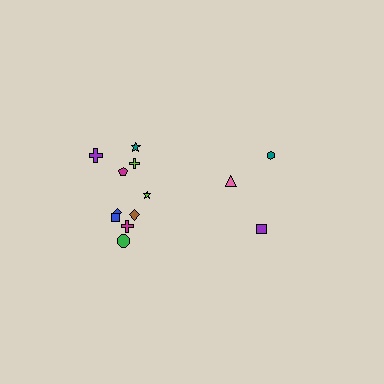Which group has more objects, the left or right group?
The left group.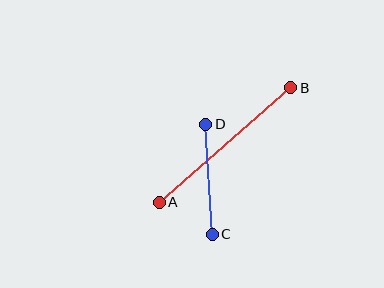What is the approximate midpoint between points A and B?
The midpoint is at approximately (225, 145) pixels.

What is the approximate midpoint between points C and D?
The midpoint is at approximately (209, 179) pixels.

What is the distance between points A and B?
The distance is approximately 174 pixels.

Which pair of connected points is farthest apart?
Points A and B are farthest apart.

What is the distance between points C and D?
The distance is approximately 110 pixels.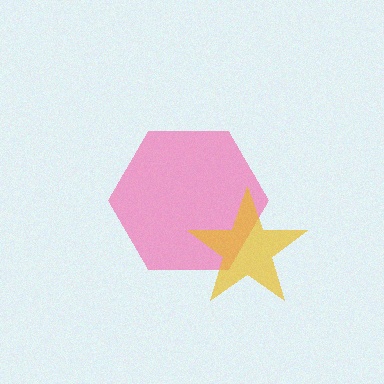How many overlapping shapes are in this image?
There are 2 overlapping shapes in the image.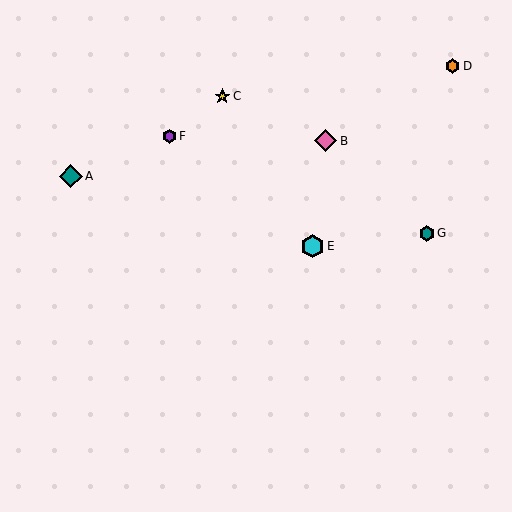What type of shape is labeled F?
Shape F is a purple hexagon.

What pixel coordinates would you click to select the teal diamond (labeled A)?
Click at (71, 176) to select the teal diamond A.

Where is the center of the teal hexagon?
The center of the teal hexagon is at (427, 233).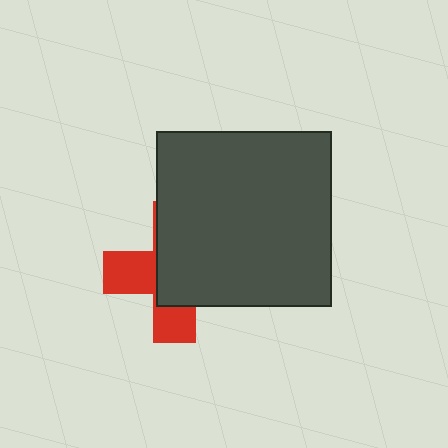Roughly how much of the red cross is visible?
A small part of it is visible (roughly 38%).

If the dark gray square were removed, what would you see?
You would see the complete red cross.